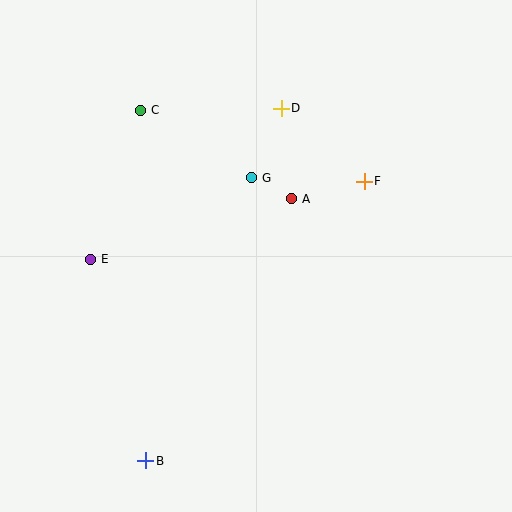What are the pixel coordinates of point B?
Point B is at (146, 461).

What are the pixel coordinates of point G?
Point G is at (252, 178).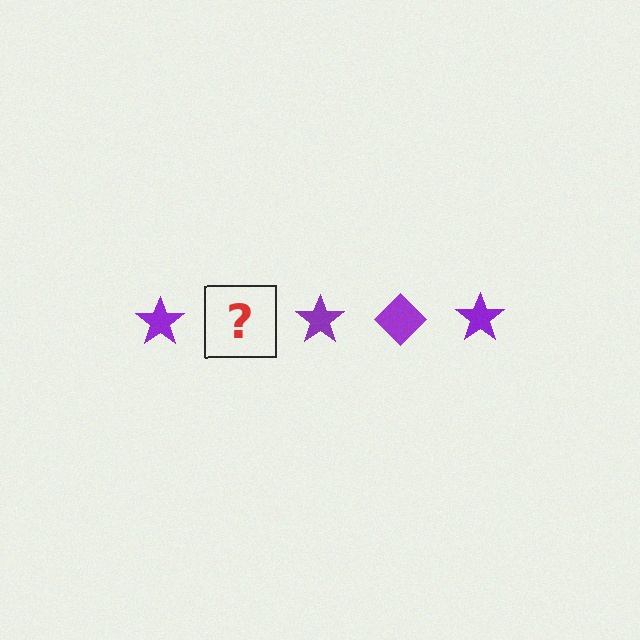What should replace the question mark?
The question mark should be replaced with a purple diamond.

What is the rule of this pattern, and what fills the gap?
The rule is that the pattern cycles through star, diamond shapes in purple. The gap should be filled with a purple diamond.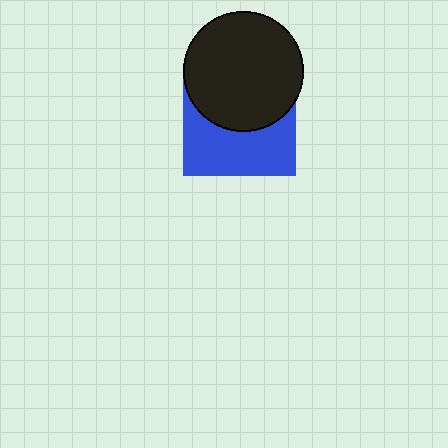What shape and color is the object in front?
The object in front is a black circle.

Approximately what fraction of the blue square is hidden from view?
Roughly 52% of the blue square is hidden behind the black circle.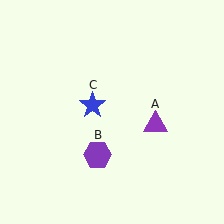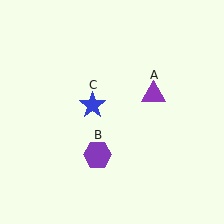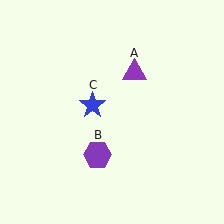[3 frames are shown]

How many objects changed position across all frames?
1 object changed position: purple triangle (object A).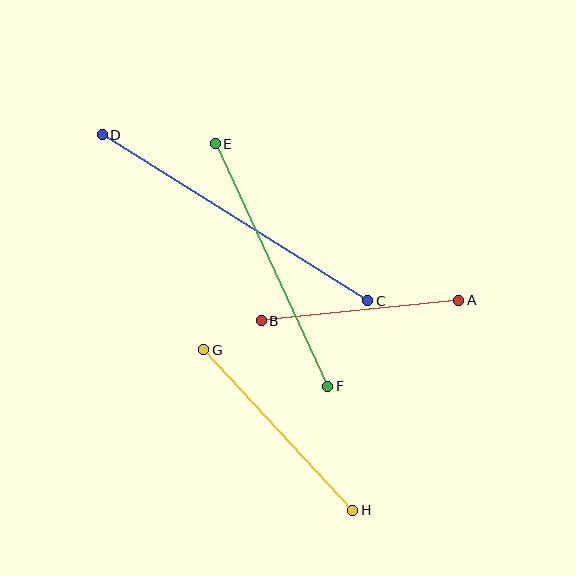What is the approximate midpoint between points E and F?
The midpoint is at approximately (272, 265) pixels.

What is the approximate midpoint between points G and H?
The midpoint is at approximately (278, 430) pixels.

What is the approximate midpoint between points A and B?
The midpoint is at approximately (360, 311) pixels.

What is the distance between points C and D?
The distance is approximately 313 pixels.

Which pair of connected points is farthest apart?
Points C and D are farthest apart.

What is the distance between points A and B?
The distance is approximately 199 pixels.